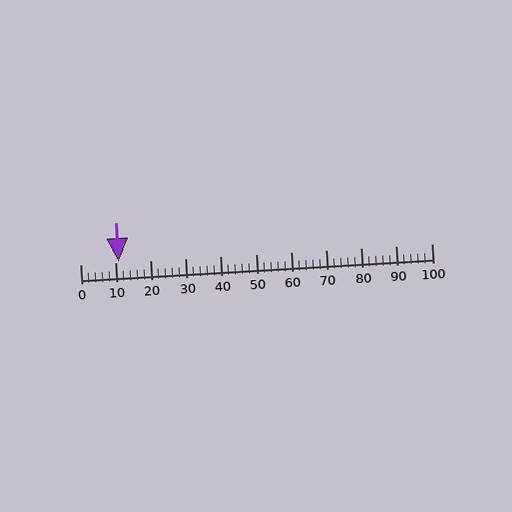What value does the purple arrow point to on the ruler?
The purple arrow points to approximately 11.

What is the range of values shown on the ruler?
The ruler shows values from 0 to 100.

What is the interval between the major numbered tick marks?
The major tick marks are spaced 10 units apart.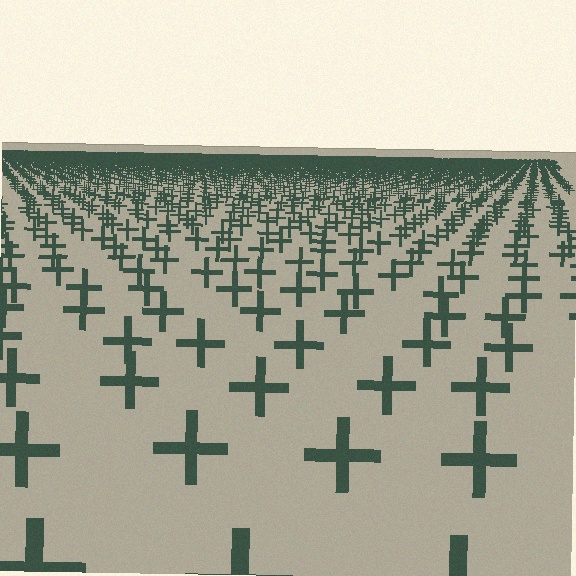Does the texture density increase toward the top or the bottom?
Density increases toward the top.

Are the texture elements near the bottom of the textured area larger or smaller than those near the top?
Larger. Near the bottom, elements are closer to the viewer and appear at a bigger on-screen size.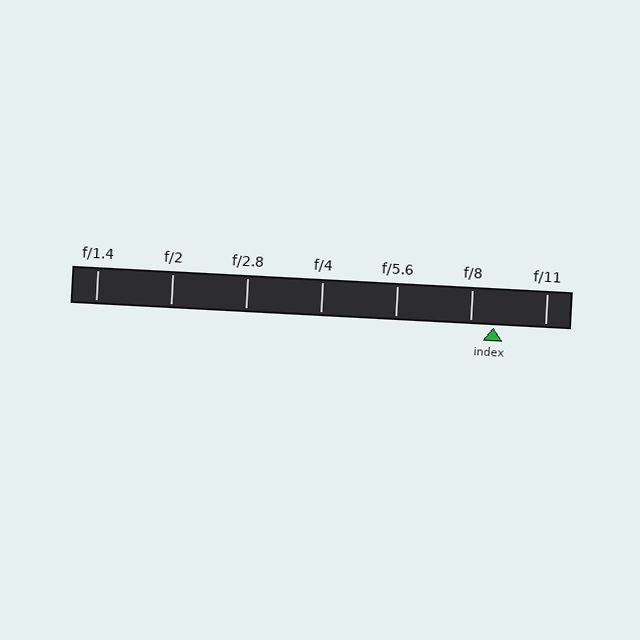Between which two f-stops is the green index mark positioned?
The index mark is between f/8 and f/11.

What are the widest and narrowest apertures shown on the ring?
The widest aperture shown is f/1.4 and the narrowest is f/11.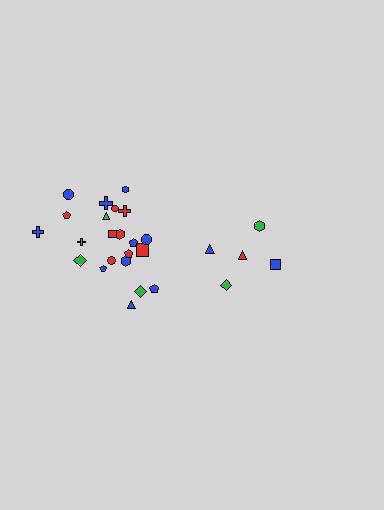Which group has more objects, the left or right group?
The left group.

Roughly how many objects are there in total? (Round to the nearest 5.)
Roughly 25 objects in total.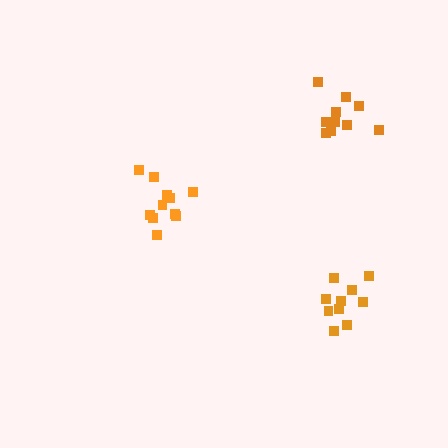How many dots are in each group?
Group 1: 10 dots, Group 2: 10 dots, Group 3: 11 dots (31 total).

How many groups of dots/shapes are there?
There are 3 groups.